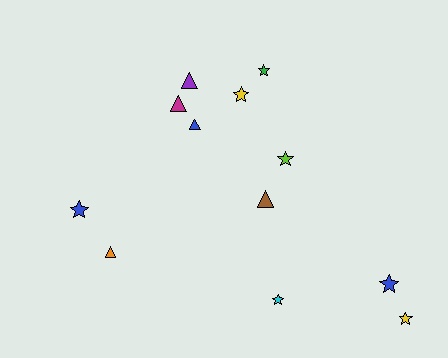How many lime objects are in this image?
There is 1 lime object.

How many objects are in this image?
There are 12 objects.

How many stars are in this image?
There are 7 stars.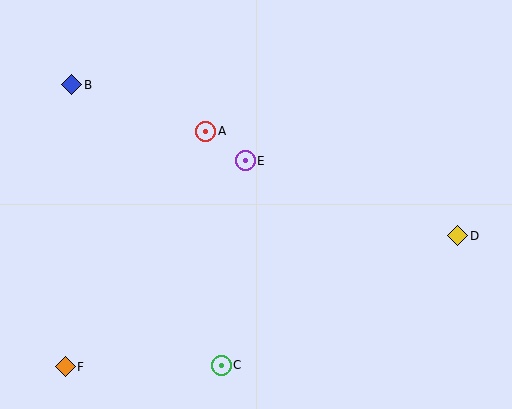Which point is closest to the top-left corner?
Point B is closest to the top-left corner.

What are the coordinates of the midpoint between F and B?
The midpoint between F and B is at (68, 226).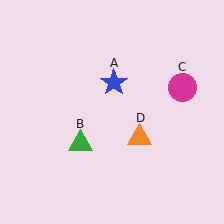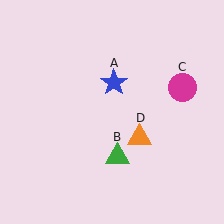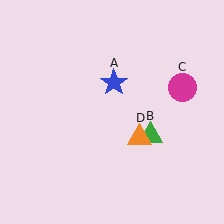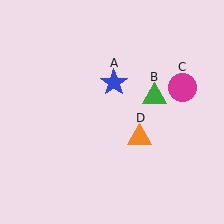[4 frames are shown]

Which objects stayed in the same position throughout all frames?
Blue star (object A) and magenta circle (object C) and orange triangle (object D) remained stationary.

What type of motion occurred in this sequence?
The green triangle (object B) rotated counterclockwise around the center of the scene.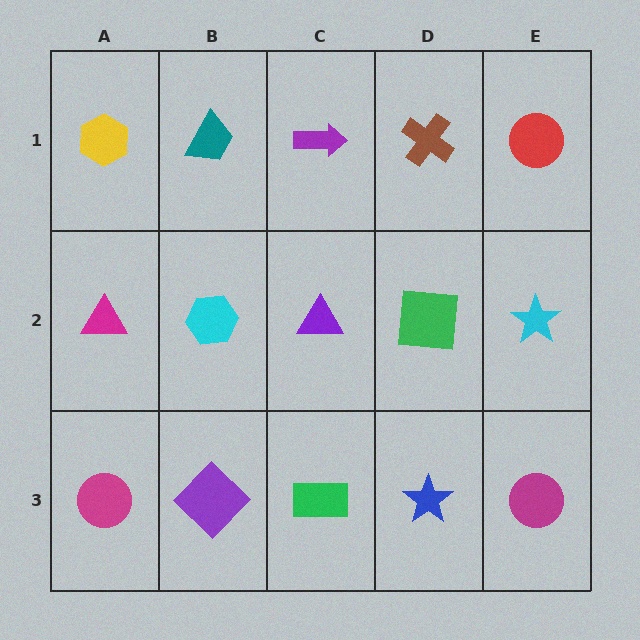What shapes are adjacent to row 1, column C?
A purple triangle (row 2, column C), a teal trapezoid (row 1, column B), a brown cross (row 1, column D).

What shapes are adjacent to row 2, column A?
A yellow hexagon (row 1, column A), a magenta circle (row 3, column A), a cyan hexagon (row 2, column B).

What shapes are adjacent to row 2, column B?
A teal trapezoid (row 1, column B), a purple diamond (row 3, column B), a magenta triangle (row 2, column A), a purple triangle (row 2, column C).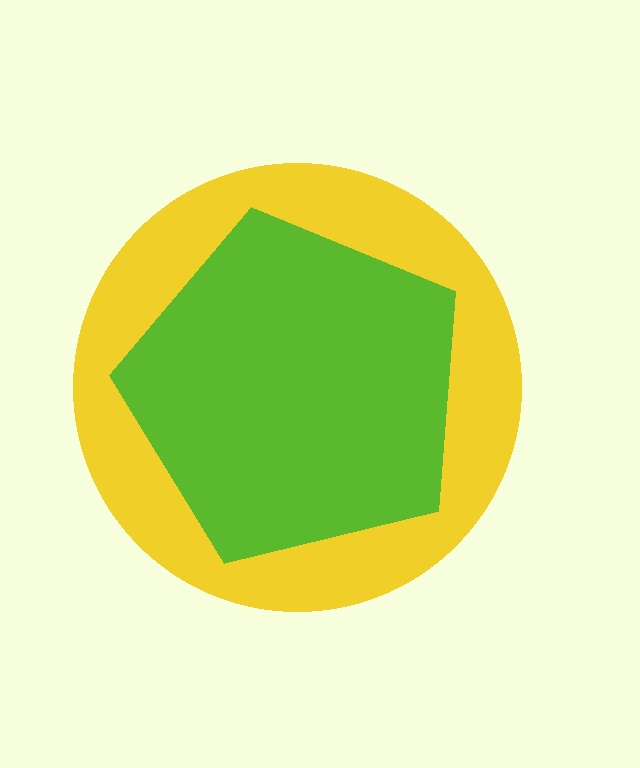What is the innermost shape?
The lime pentagon.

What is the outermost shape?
The yellow circle.